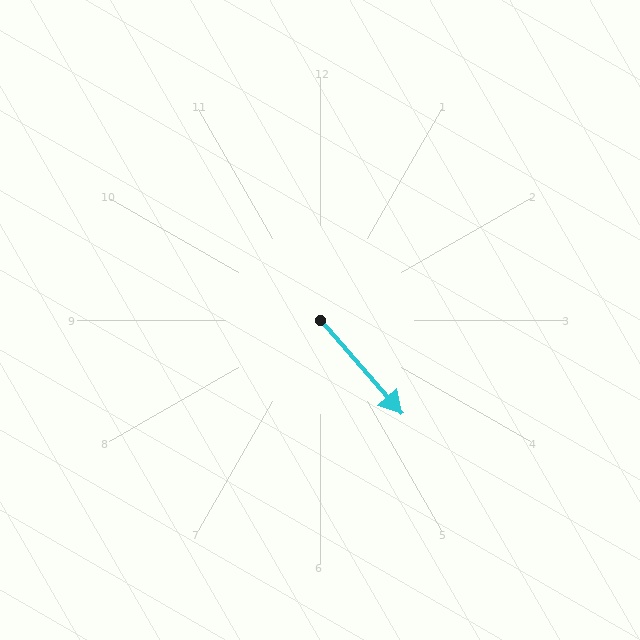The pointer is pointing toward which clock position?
Roughly 5 o'clock.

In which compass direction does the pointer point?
Southeast.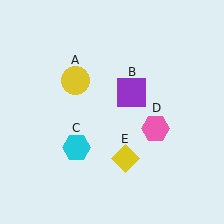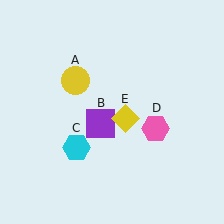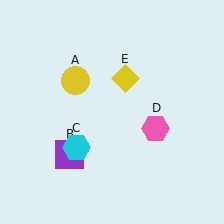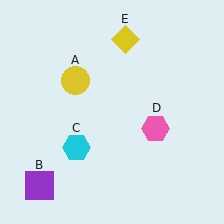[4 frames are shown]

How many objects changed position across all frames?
2 objects changed position: purple square (object B), yellow diamond (object E).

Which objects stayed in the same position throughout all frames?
Yellow circle (object A) and cyan hexagon (object C) and pink hexagon (object D) remained stationary.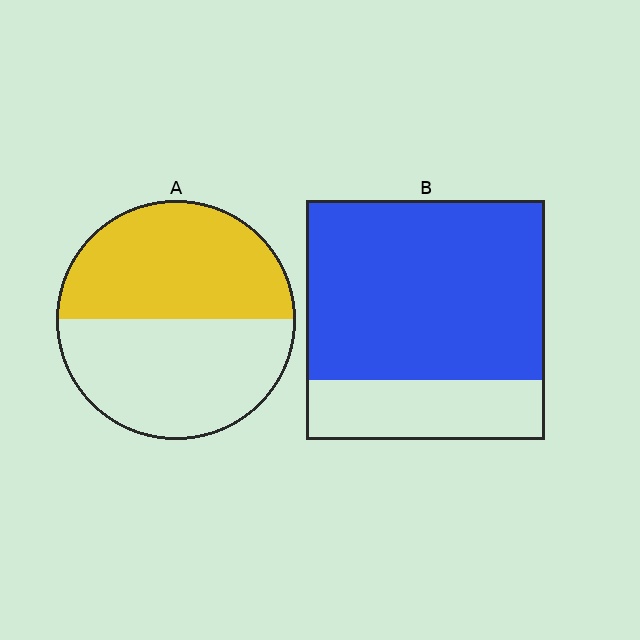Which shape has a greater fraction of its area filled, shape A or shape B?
Shape B.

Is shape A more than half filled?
Roughly half.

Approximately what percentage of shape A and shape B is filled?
A is approximately 50% and B is approximately 75%.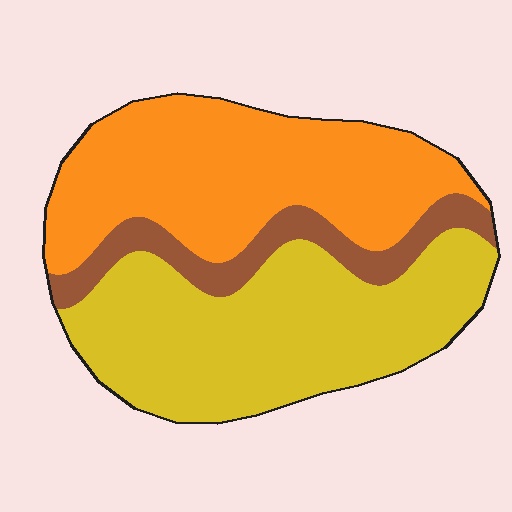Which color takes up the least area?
Brown, at roughly 15%.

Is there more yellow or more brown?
Yellow.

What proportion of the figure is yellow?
Yellow covers roughly 45% of the figure.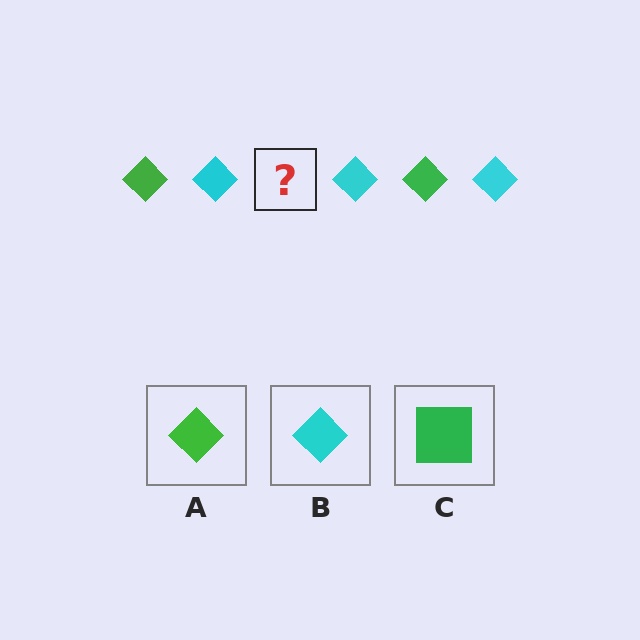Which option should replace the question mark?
Option A.